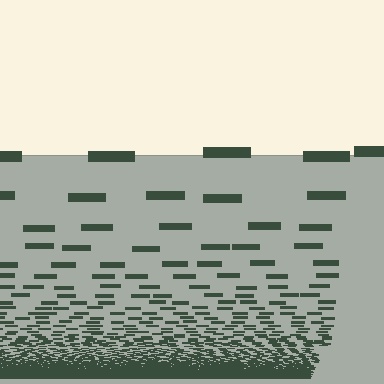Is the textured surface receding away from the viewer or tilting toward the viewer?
The surface appears to tilt toward the viewer. Texture elements get larger and sparser toward the top.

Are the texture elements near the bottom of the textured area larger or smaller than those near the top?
Smaller. The gradient is inverted — elements near the bottom are smaller and denser.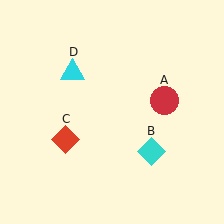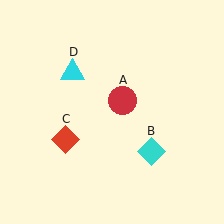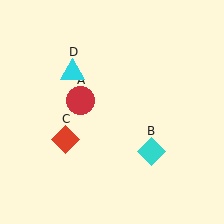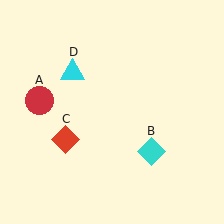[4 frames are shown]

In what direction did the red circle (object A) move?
The red circle (object A) moved left.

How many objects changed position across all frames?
1 object changed position: red circle (object A).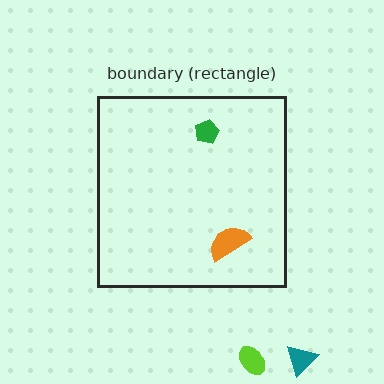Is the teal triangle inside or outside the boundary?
Outside.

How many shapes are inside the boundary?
2 inside, 2 outside.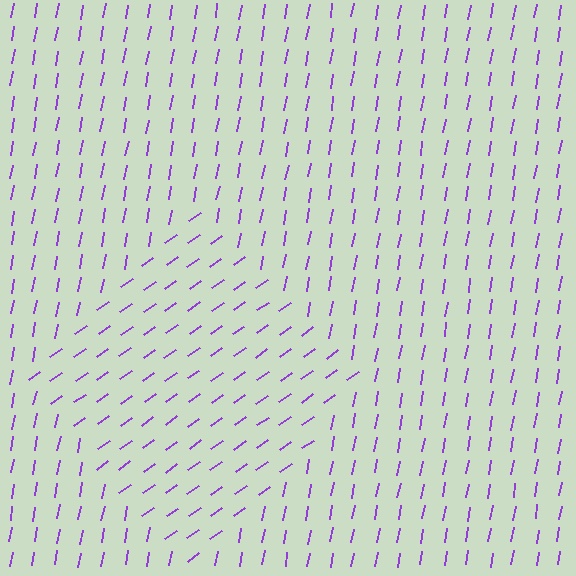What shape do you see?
I see a diamond.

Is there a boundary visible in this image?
Yes, there is a texture boundary formed by a change in line orientation.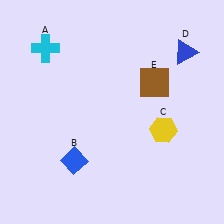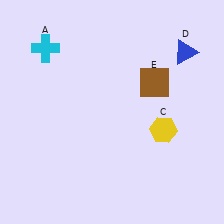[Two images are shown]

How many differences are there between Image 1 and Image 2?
There is 1 difference between the two images.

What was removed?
The blue diamond (B) was removed in Image 2.